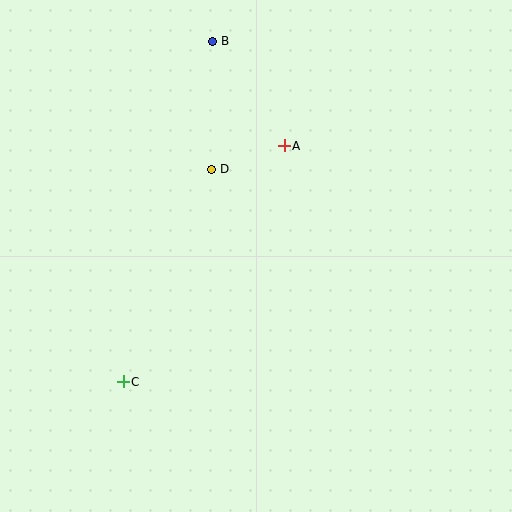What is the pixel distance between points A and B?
The distance between A and B is 127 pixels.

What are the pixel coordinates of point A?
Point A is at (284, 146).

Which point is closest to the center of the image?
Point D at (212, 169) is closest to the center.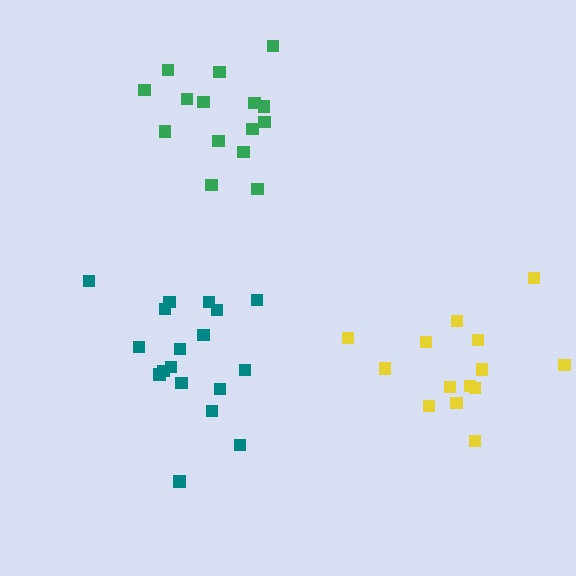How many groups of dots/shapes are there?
There are 3 groups.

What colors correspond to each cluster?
The clusters are colored: yellow, teal, green.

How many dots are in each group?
Group 1: 14 dots, Group 2: 18 dots, Group 3: 15 dots (47 total).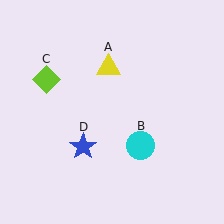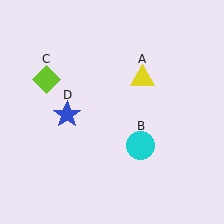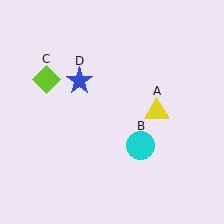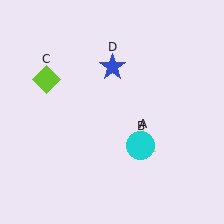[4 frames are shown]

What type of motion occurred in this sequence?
The yellow triangle (object A), blue star (object D) rotated clockwise around the center of the scene.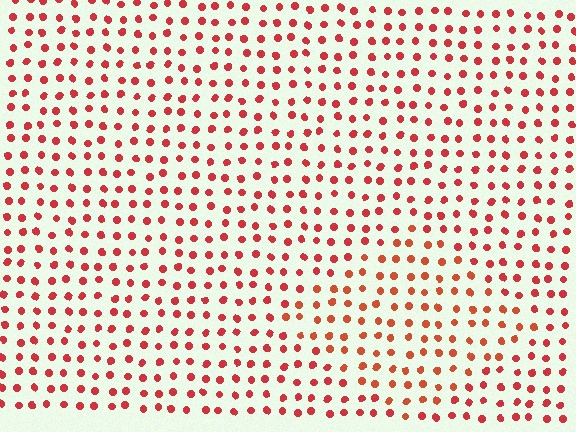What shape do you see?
I see a diamond.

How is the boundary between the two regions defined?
The boundary is defined purely by a slight shift in hue (about 16 degrees). Spacing, size, and orientation are identical on both sides.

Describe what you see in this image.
The image is filled with small red elements in a uniform arrangement. A diamond-shaped region is visible where the elements are tinted to a slightly different hue, forming a subtle color boundary.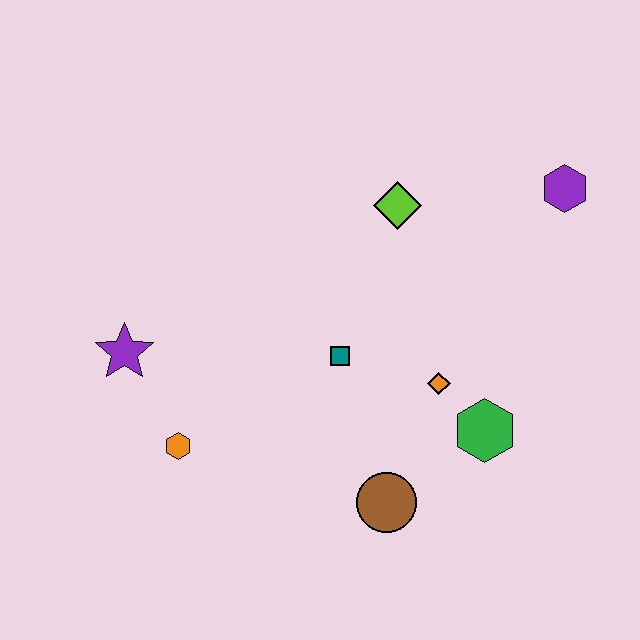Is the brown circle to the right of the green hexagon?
No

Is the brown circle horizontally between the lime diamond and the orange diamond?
No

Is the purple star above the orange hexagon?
Yes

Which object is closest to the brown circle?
The green hexagon is closest to the brown circle.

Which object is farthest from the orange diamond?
The purple star is farthest from the orange diamond.